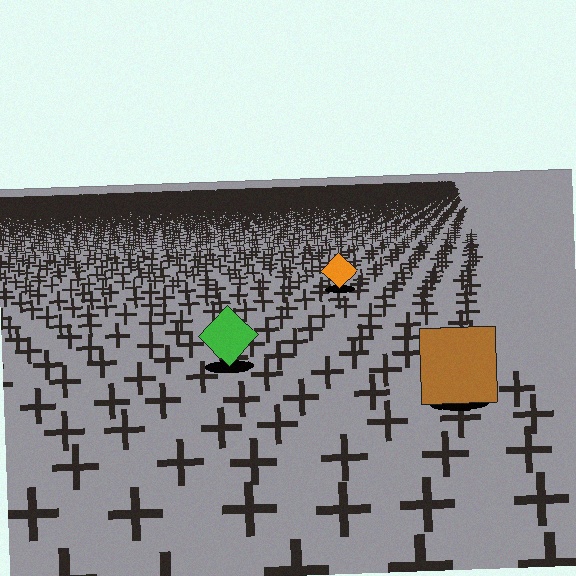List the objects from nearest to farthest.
From nearest to farthest: the brown square, the green diamond, the orange diamond.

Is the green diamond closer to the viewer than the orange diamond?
Yes. The green diamond is closer — you can tell from the texture gradient: the ground texture is coarser near it.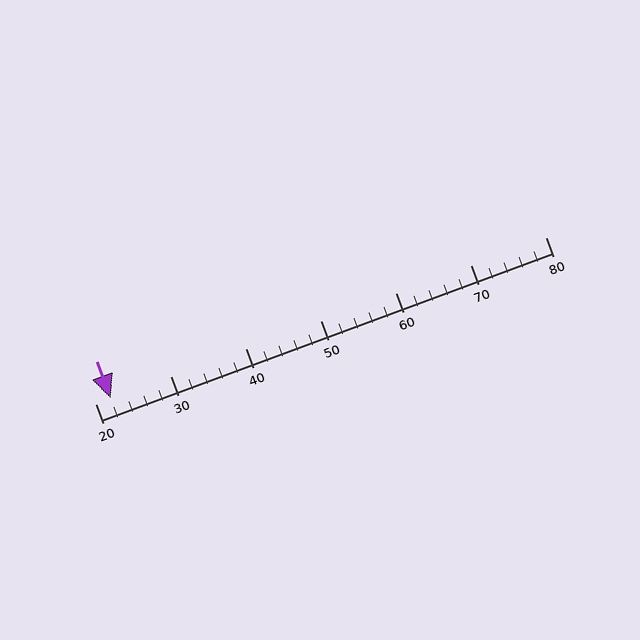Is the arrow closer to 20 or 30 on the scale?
The arrow is closer to 20.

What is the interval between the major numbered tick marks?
The major tick marks are spaced 10 units apart.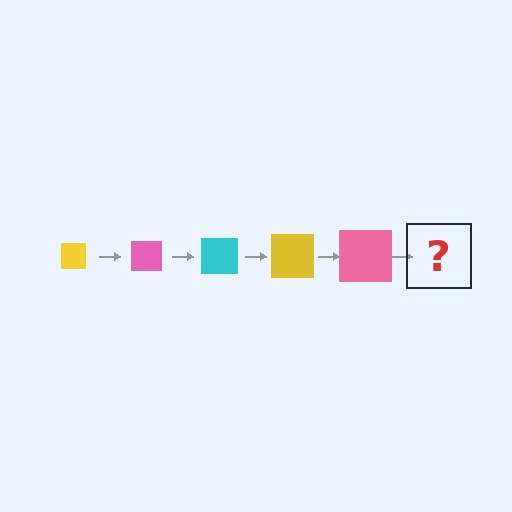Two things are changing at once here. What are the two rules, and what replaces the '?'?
The two rules are that the square grows larger each step and the color cycles through yellow, pink, and cyan. The '?' should be a cyan square, larger than the previous one.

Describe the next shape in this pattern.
It should be a cyan square, larger than the previous one.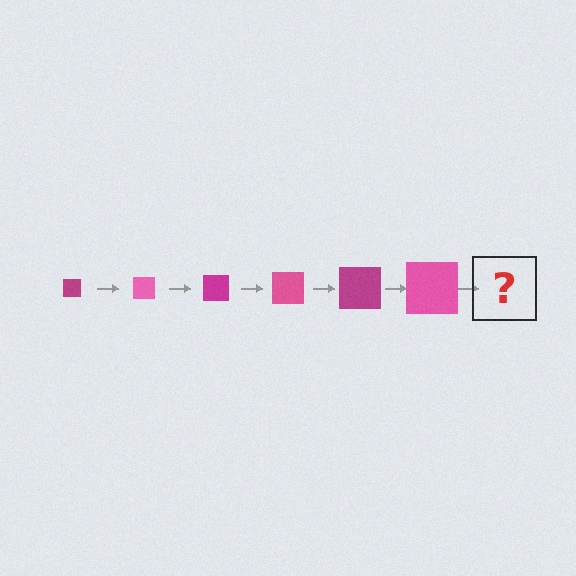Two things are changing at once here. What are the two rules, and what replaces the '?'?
The two rules are that the square grows larger each step and the color cycles through magenta and pink. The '?' should be a magenta square, larger than the previous one.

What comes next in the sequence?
The next element should be a magenta square, larger than the previous one.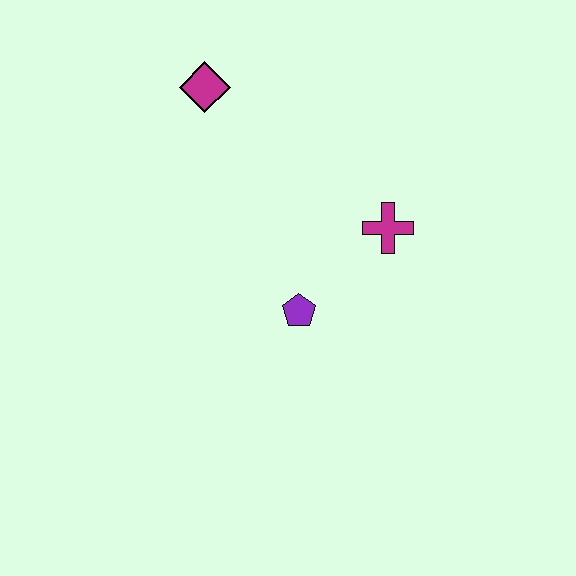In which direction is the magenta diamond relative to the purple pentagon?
The magenta diamond is above the purple pentagon.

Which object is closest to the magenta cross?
The purple pentagon is closest to the magenta cross.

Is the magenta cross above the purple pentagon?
Yes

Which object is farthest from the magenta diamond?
The purple pentagon is farthest from the magenta diamond.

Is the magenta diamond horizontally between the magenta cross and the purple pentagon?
No